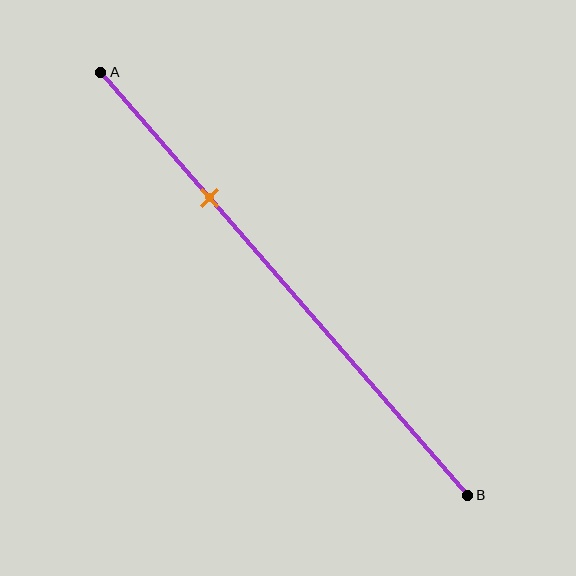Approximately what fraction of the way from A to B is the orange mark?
The orange mark is approximately 30% of the way from A to B.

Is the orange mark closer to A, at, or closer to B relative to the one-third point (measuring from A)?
The orange mark is closer to point A than the one-third point of segment AB.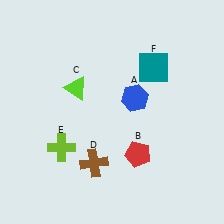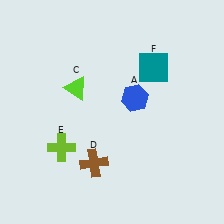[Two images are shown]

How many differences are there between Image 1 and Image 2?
There is 1 difference between the two images.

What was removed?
The red pentagon (B) was removed in Image 2.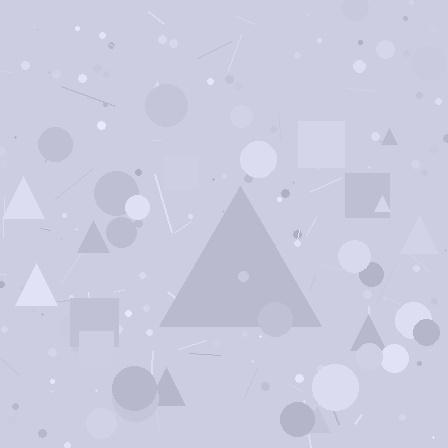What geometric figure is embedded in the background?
A triangle is embedded in the background.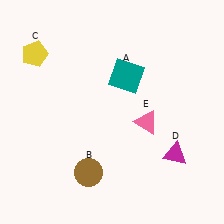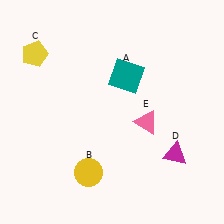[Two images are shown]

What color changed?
The circle (B) changed from brown in Image 1 to yellow in Image 2.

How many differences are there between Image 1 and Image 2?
There is 1 difference between the two images.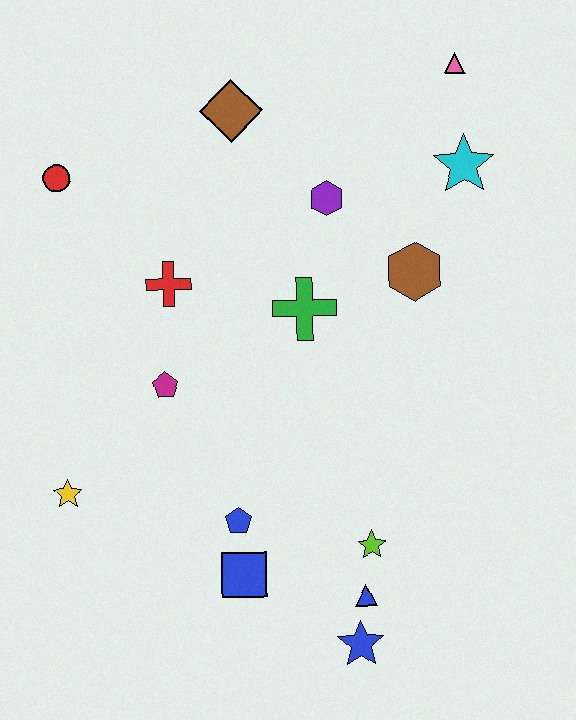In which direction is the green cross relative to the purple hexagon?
The green cross is below the purple hexagon.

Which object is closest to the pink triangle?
The cyan star is closest to the pink triangle.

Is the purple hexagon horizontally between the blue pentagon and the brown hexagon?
Yes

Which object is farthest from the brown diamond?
The blue star is farthest from the brown diamond.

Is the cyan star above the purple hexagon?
Yes